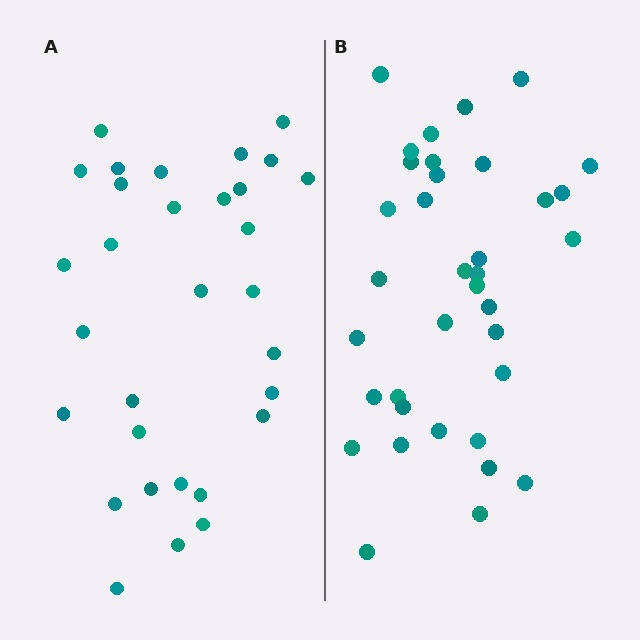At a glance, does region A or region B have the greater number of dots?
Region B (the right region) has more dots.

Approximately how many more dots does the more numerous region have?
Region B has about 5 more dots than region A.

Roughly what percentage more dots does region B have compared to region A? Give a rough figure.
About 15% more.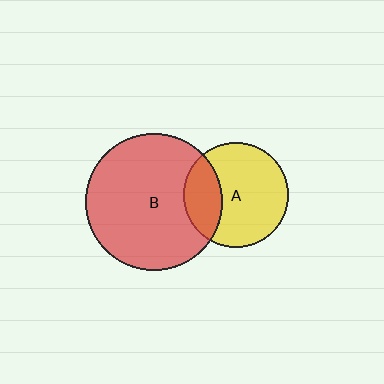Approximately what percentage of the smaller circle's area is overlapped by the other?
Approximately 25%.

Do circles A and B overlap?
Yes.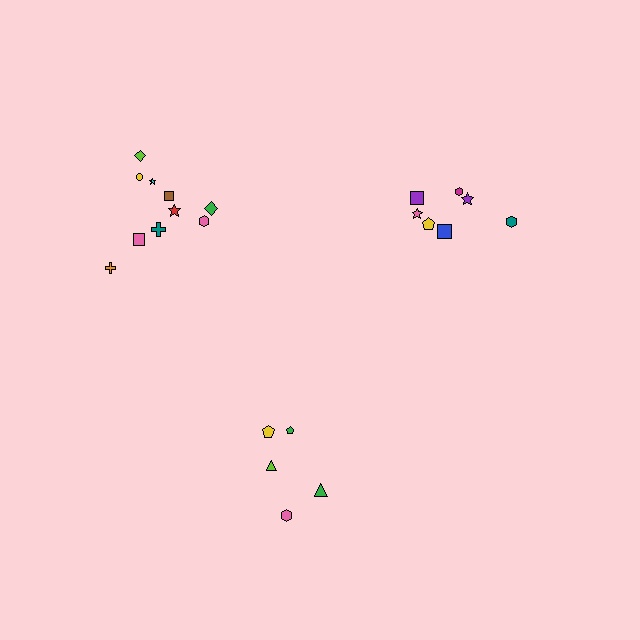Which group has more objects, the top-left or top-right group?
The top-left group.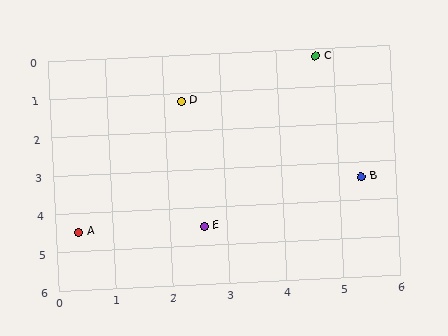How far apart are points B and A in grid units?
Points B and A are about 5.1 grid units apart.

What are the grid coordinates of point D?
Point D is at approximately (2.3, 1.2).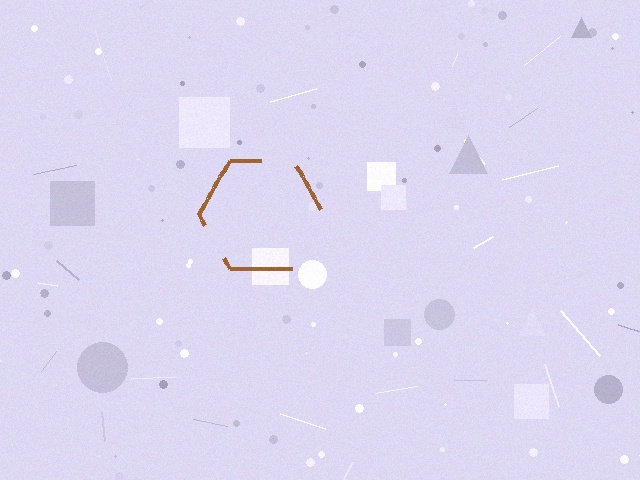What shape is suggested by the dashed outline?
The dashed outline suggests a hexagon.